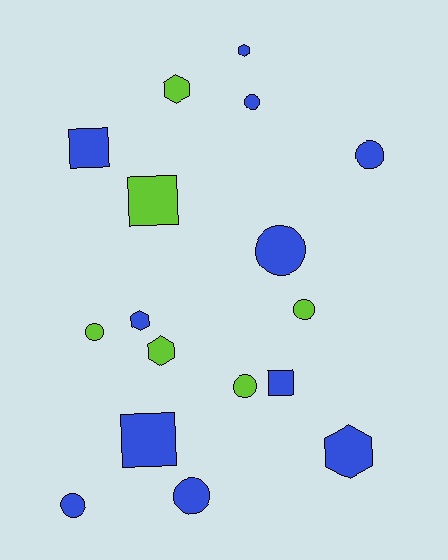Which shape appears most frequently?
Circle, with 8 objects.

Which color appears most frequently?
Blue, with 11 objects.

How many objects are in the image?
There are 17 objects.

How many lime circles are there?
There are 3 lime circles.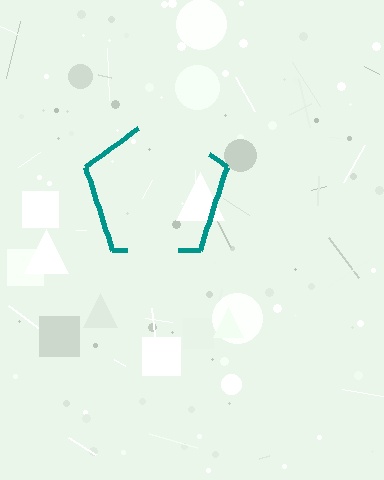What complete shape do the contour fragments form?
The contour fragments form a pentagon.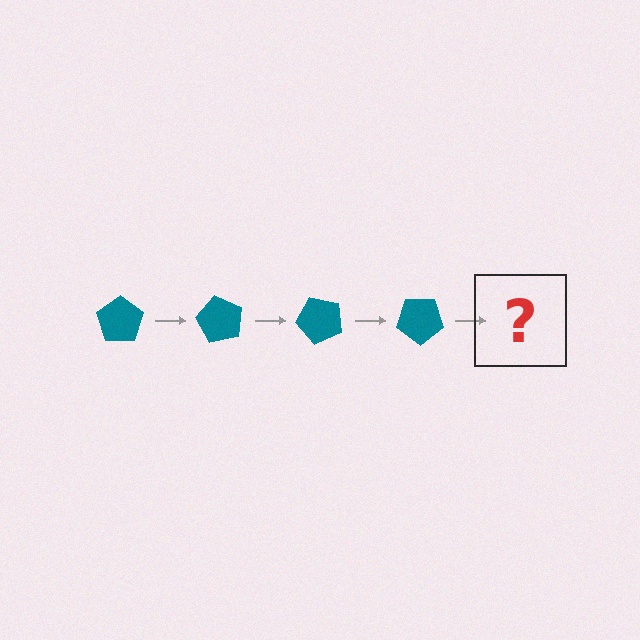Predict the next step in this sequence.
The next step is a teal pentagon rotated 240 degrees.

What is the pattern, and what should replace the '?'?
The pattern is that the pentagon rotates 60 degrees each step. The '?' should be a teal pentagon rotated 240 degrees.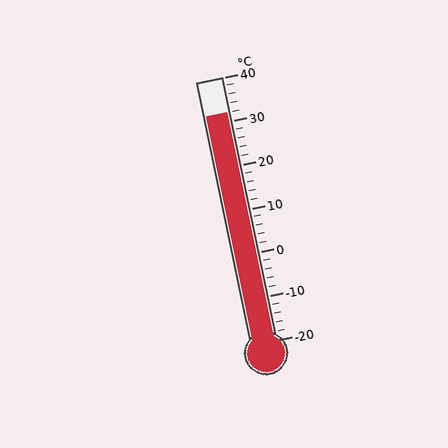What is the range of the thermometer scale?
The thermometer scale ranges from -20°C to 40°C.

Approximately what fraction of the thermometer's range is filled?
The thermometer is filled to approximately 85% of its range.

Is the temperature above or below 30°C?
The temperature is above 30°C.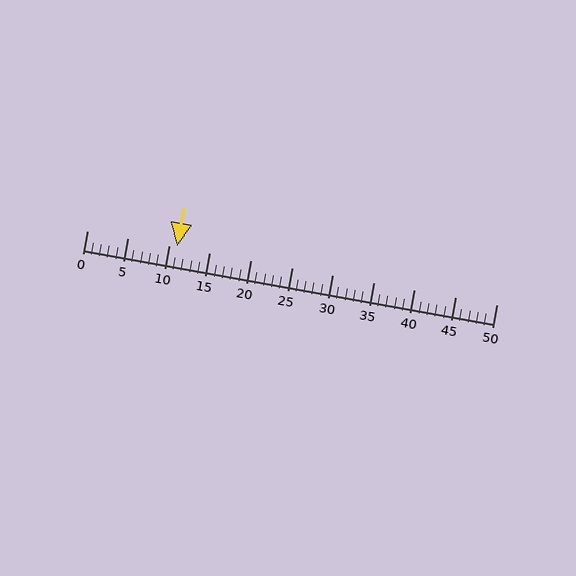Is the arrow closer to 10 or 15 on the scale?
The arrow is closer to 10.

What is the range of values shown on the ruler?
The ruler shows values from 0 to 50.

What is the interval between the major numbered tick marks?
The major tick marks are spaced 5 units apart.